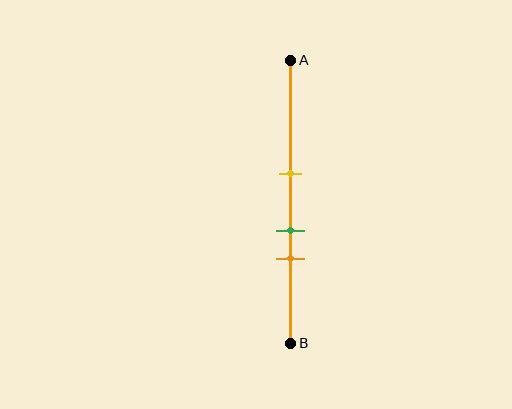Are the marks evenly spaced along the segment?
Yes, the marks are approximately evenly spaced.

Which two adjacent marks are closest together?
The green and orange marks are the closest adjacent pair.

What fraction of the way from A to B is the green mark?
The green mark is approximately 60% (0.6) of the way from A to B.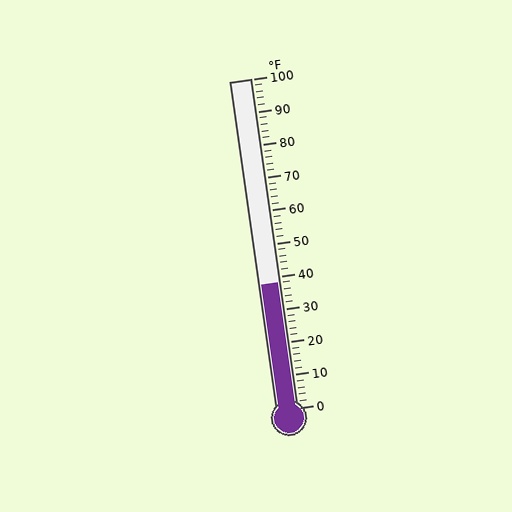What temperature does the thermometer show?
The thermometer shows approximately 38°F.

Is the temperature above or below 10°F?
The temperature is above 10°F.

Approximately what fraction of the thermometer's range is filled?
The thermometer is filled to approximately 40% of its range.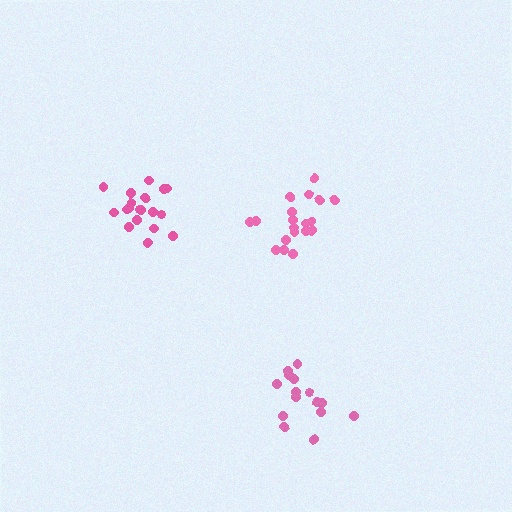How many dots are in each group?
Group 1: 19 dots, Group 2: 15 dots, Group 3: 20 dots (54 total).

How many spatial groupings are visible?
There are 3 spatial groupings.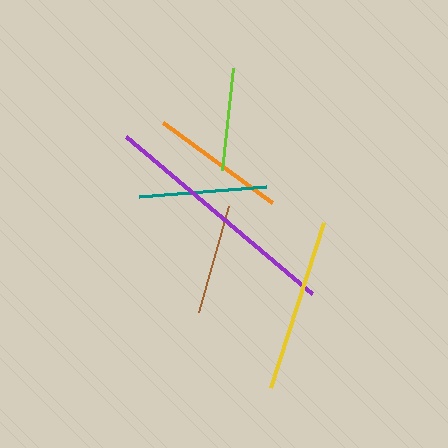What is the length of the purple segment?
The purple segment is approximately 243 pixels long.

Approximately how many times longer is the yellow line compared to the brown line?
The yellow line is approximately 1.6 times the length of the brown line.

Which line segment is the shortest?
The lime line is the shortest at approximately 102 pixels.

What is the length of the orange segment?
The orange segment is approximately 136 pixels long.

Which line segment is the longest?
The purple line is the longest at approximately 243 pixels.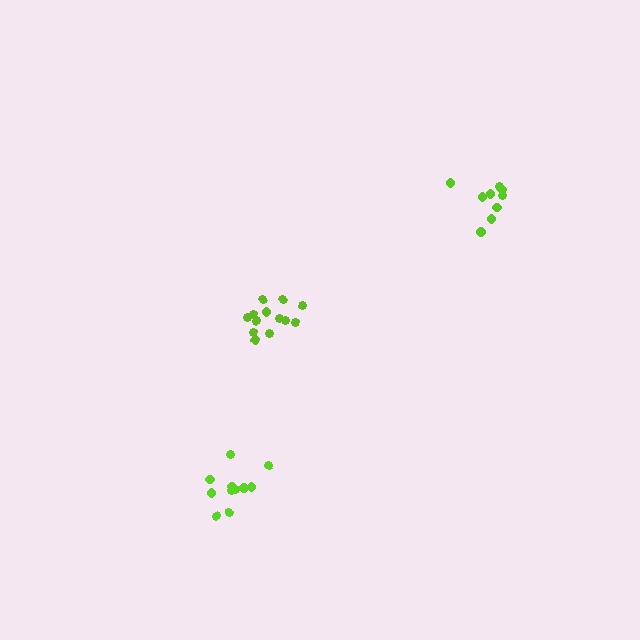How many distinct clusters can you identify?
There are 3 distinct clusters.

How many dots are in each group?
Group 1: 13 dots, Group 2: 9 dots, Group 3: 11 dots (33 total).